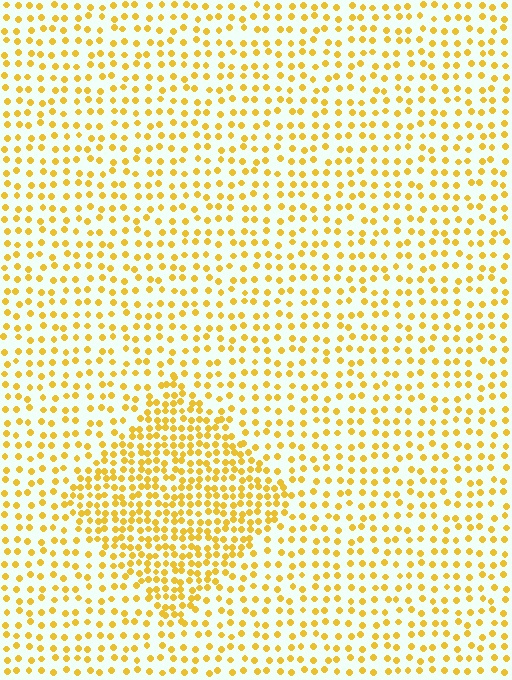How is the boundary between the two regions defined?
The boundary is defined by a change in element density (approximately 2.0x ratio). All elements are the same color, size, and shape.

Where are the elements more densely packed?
The elements are more densely packed inside the diamond boundary.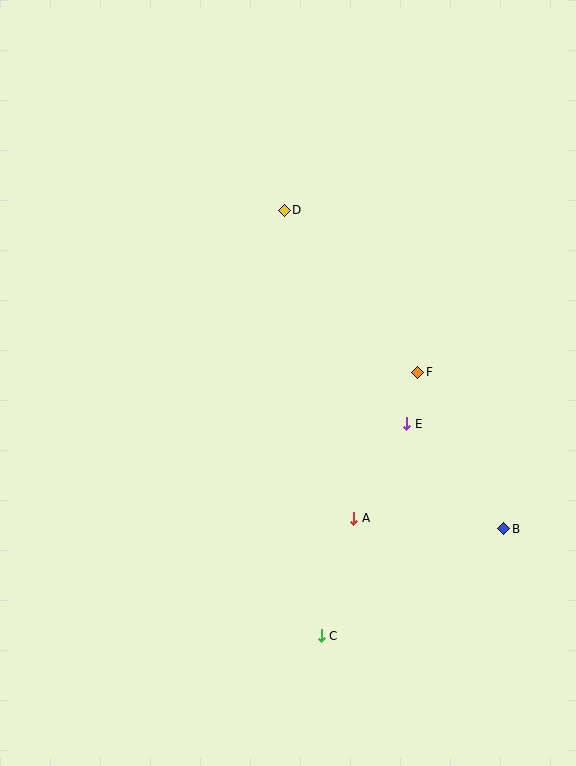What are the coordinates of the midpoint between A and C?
The midpoint between A and C is at (337, 577).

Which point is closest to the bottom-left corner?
Point C is closest to the bottom-left corner.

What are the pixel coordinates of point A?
Point A is at (354, 518).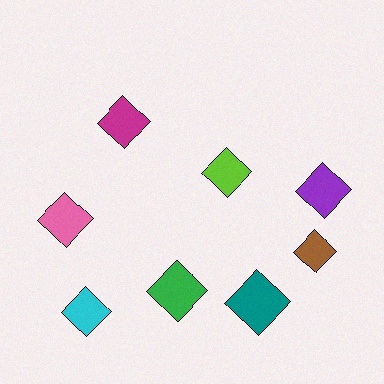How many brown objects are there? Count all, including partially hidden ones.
There is 1 brown object.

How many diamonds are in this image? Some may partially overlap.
There are 8 diamonds.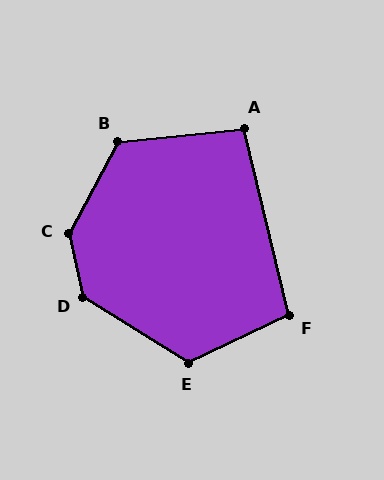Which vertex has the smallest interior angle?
A, at approximately 98 degrees.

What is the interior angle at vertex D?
Approximately 134 degrees (obtuse).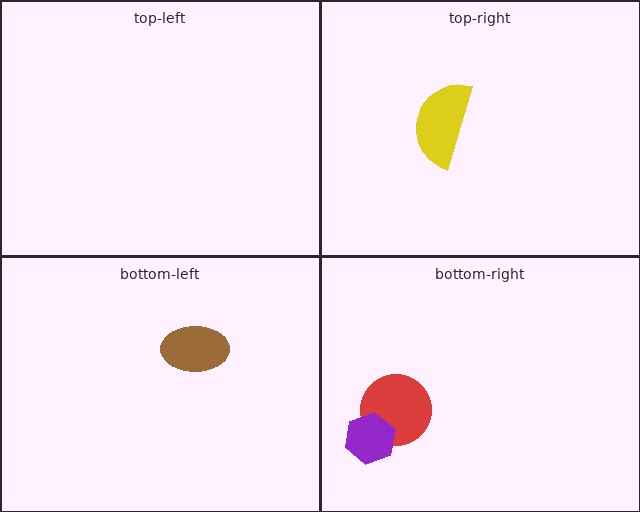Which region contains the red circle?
The bottom-right region.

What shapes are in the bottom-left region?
The brown ellipse.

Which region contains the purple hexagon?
The bottom-right region.